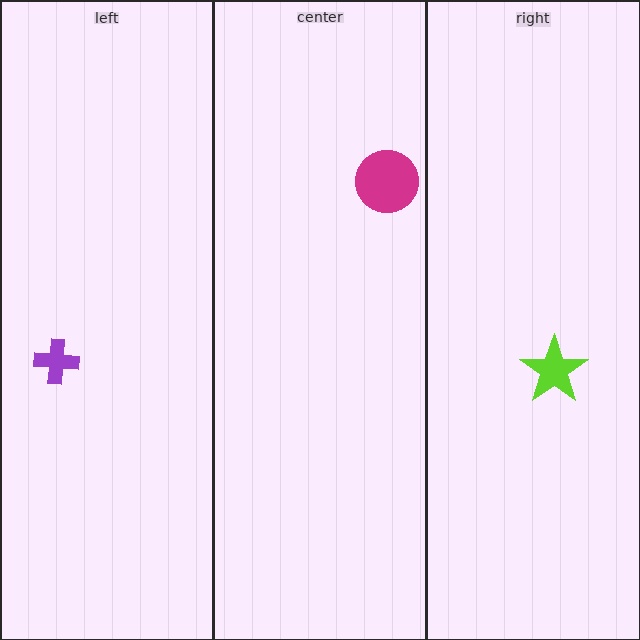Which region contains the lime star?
The right region.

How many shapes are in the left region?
1.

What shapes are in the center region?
The magenta circle.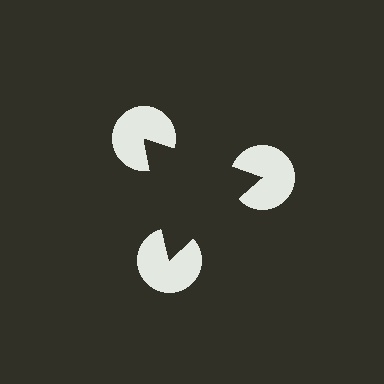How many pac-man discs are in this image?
There are 3 — one at each vertex of the illusory triangle.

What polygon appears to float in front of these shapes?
An illusory triangle — its edges are inferred from the aligned wedge cuts in the pac-man discs, not physically drawn.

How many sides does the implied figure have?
3 sides.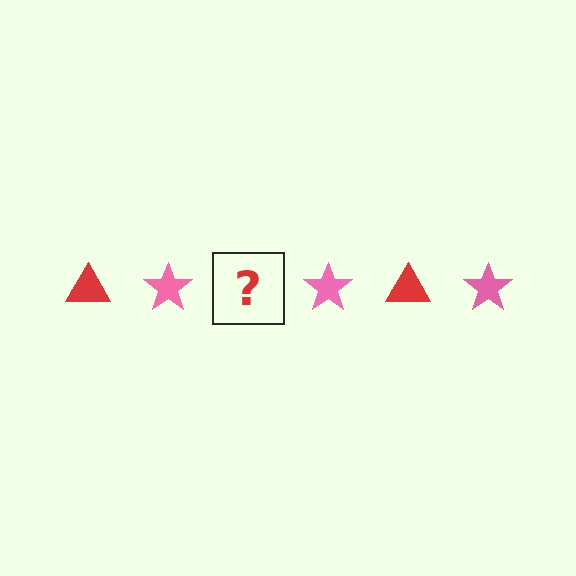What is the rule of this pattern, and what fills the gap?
The rule is that the pattern alternates between red triangle and pink star. The gap should be filled with a red triangle.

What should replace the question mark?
The question mark should be replaced with a red triangle.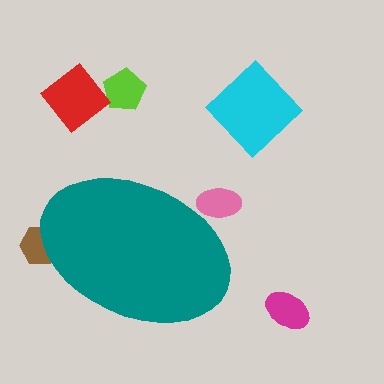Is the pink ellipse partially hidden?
Yes, the pink ellipse is partially hidden behind the teal ellipse.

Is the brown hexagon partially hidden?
Yes, the brown hexagon is partially hidden behind the teal ellipse.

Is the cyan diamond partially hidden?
No, the cyan diamond is fully visible.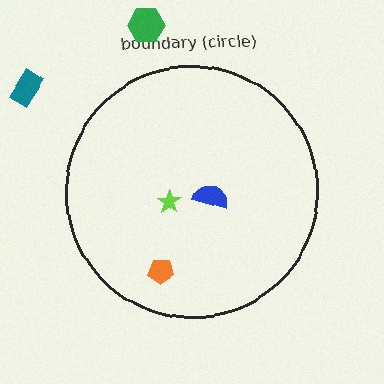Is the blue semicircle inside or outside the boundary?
Inside.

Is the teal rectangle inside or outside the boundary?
Outside.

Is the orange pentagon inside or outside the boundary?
Inside.